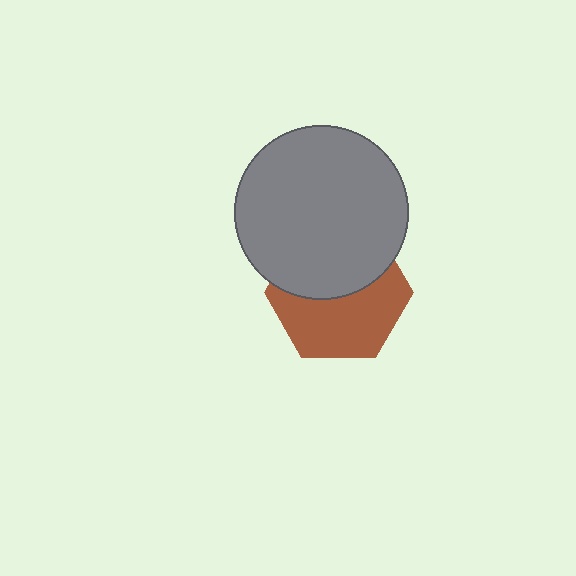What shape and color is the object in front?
The object in front is a gray circle.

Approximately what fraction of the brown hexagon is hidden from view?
Roughly 46% of the brown hexagon is hidden behind the gray circle.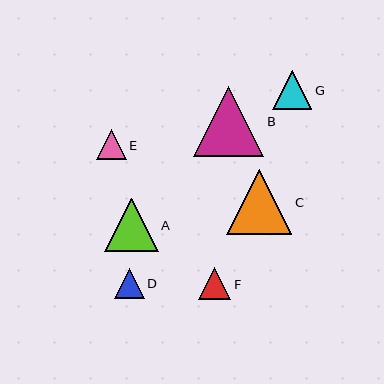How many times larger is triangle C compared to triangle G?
Triangle C is approximately 1.7 times the size of triangle G.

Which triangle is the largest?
Triangle B is the largest with a size of approximately 70 pixels.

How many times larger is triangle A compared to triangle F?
Triangle A is approximately 1.7 times the size of triangle F.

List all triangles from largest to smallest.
From largest to smallest: B, C, A, G, F, E, D.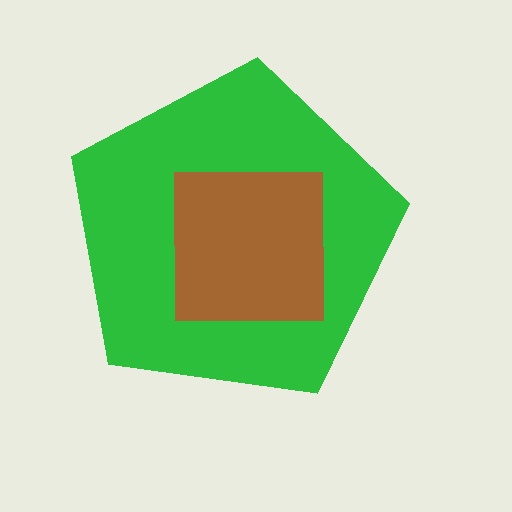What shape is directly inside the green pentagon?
The brown square.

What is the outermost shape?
The green pentagon.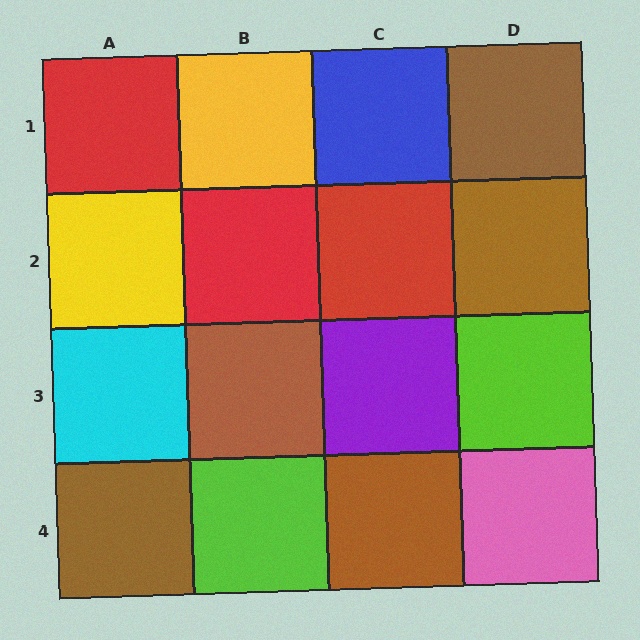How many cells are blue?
1 cell is blue.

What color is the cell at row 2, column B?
Red.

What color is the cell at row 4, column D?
Pink.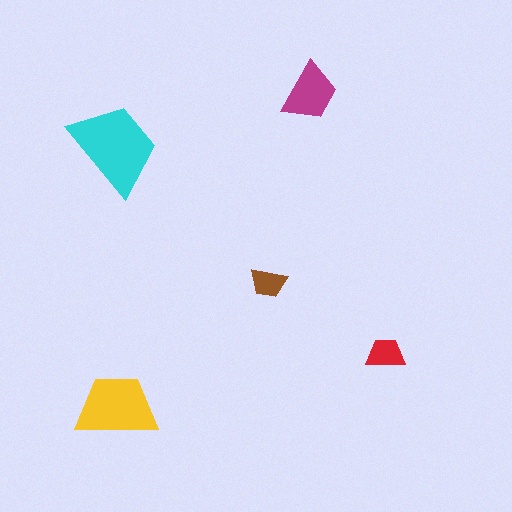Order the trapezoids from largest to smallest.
the cyan one, the yellow one, the magenta one, the red one, the brown one.